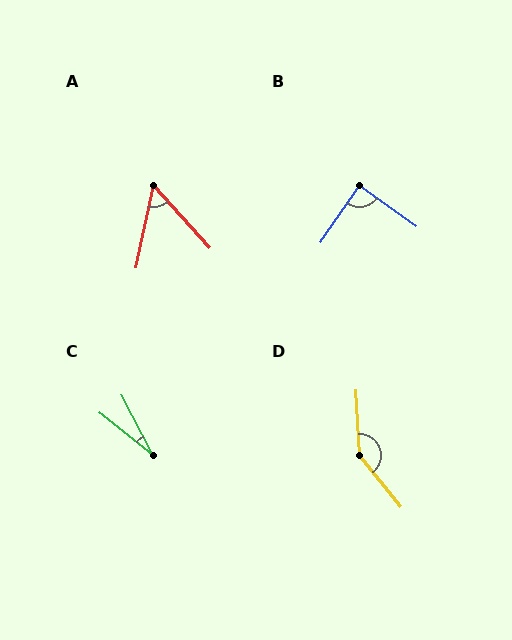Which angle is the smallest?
C, at approximately 24 degrees.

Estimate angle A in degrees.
Approximately 54 degrees.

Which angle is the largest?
D, at approximately 144 degrees.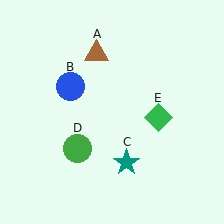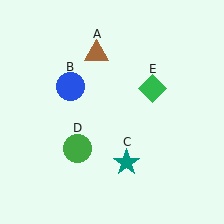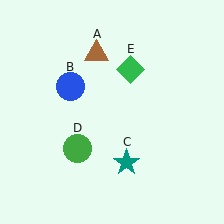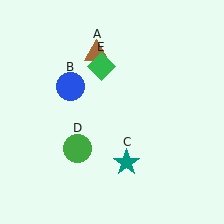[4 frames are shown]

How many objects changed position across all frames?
1 object changed position: green diamond (object E).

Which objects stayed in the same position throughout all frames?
Brown triangle (object A) and blue circle (object B) and teal star (object C) and green circle (object D) remained stationary.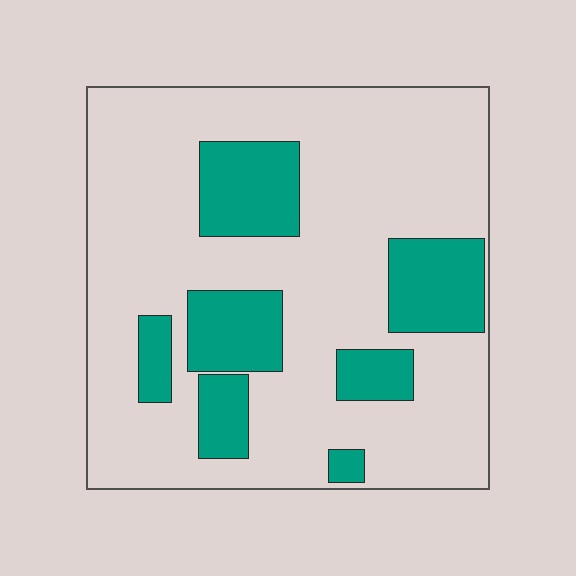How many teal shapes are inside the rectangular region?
7.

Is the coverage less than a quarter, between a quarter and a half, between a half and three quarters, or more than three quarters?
Less than a quarter.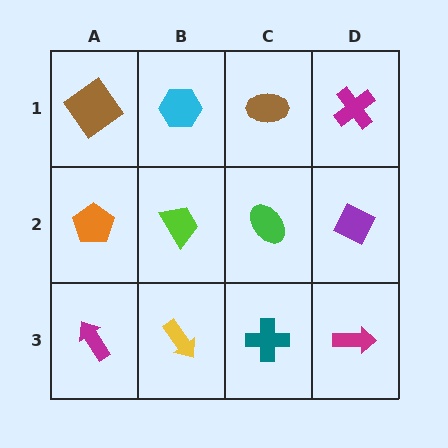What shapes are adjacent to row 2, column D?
A magenta cross (row 1, column D), a magenta arrow (row 3, column D), a green ellipse (row 2, column C).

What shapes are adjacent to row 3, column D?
A purple diamond (row 2, column D), a teal cross (row 3, column C).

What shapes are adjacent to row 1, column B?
A lime trapezoid (row 2, column B), a brown diamond (row 1, column A), a brown ellipse (row 1, column C).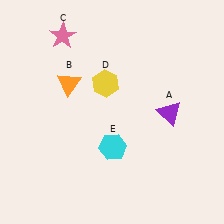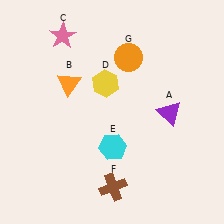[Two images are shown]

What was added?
A brown cross (F), an orange circle (G) were added in Image 2.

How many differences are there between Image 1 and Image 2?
There are 2 differences between the two images.